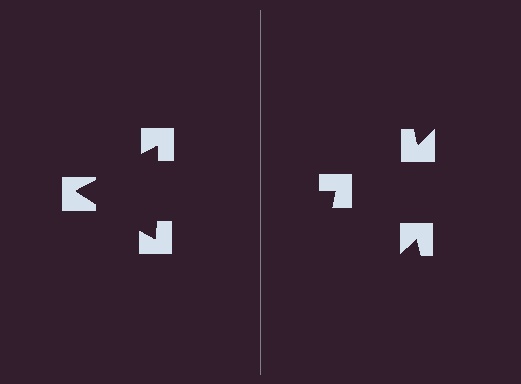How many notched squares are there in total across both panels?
6 — 3 on each side.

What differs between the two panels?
The notched squares are positioned identically on both sides; only the wedge orientations differ. On the left they align to a triangle; on the right they are misaligned.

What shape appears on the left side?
An illusory triangle.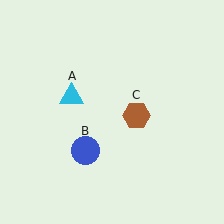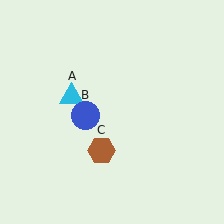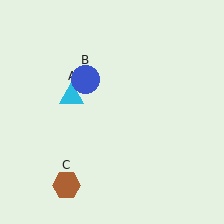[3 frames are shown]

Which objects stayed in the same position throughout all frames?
Cyan triangle (object A) remained stationary.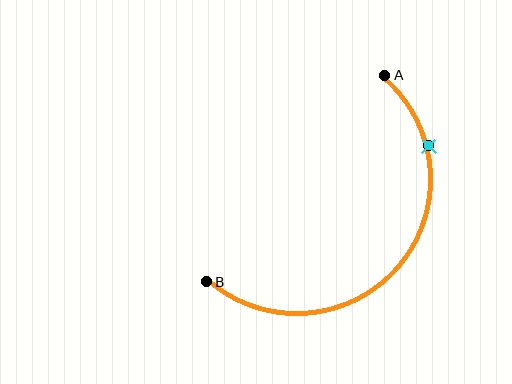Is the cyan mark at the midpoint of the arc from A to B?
No. The cyan mark lies on the arc but is closer to endpoint A. The arc midpoint would be at the point on the curve equidistant along the arc from both A and B.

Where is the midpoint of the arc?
The arc midpoint is the point on the curve farthest from the straight line joining A and B. It sits below and to the right of that line.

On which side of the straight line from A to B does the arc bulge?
The arc bulges below and to the right of the straight line connecting A and B.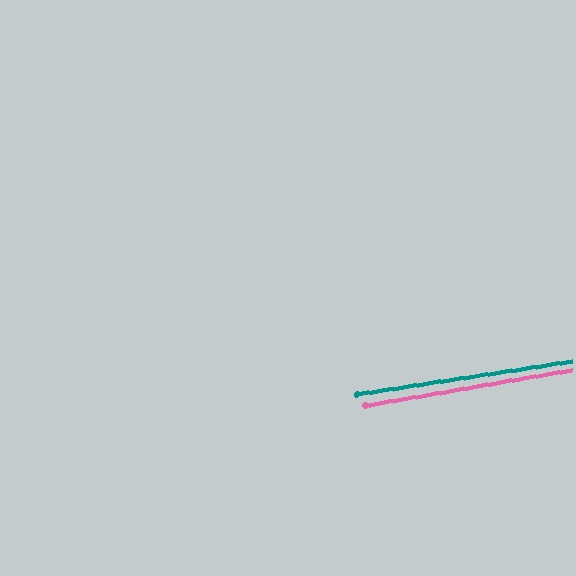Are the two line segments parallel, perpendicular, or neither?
Parallel — their directions differ by only 1.0°.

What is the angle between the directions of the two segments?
Approximately 1 degree.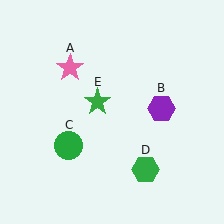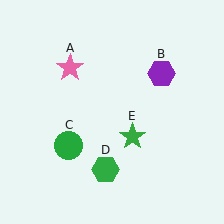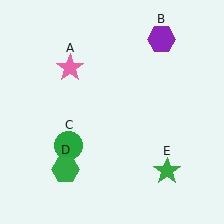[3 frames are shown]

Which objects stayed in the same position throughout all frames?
Pink star (object A) and green circle (object C) remained stationary.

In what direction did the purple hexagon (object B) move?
The purple hexagon (object B) moved up.